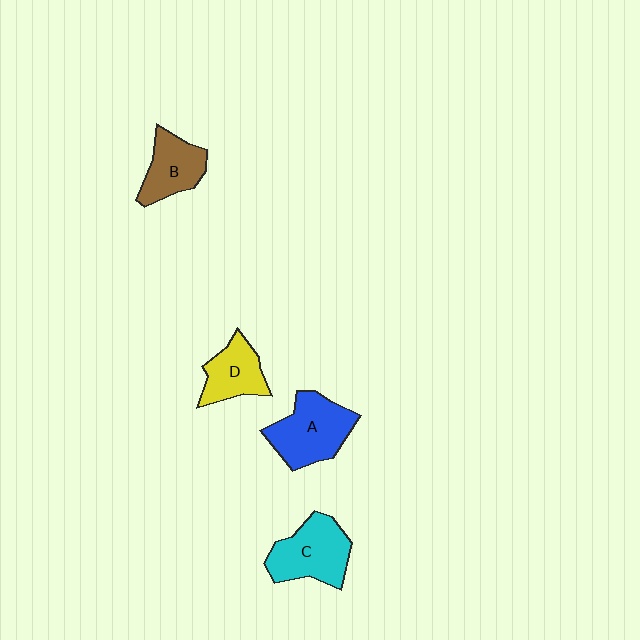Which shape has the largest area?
Shape A (blue).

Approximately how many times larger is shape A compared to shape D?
Approximately 1.4 times.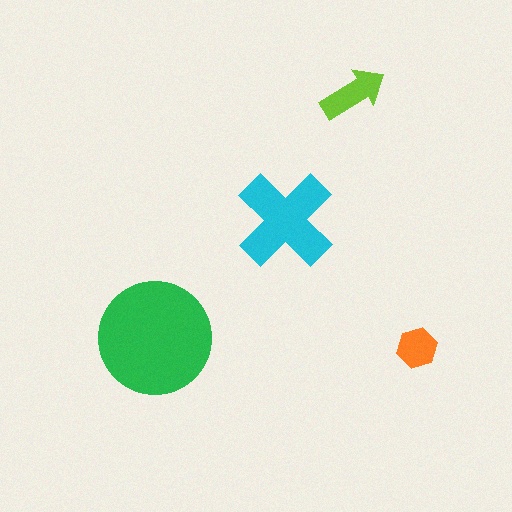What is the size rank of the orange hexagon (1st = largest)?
4th.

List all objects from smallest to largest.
The orange hexagon, the lime arrow, the cyan cross, the green circle.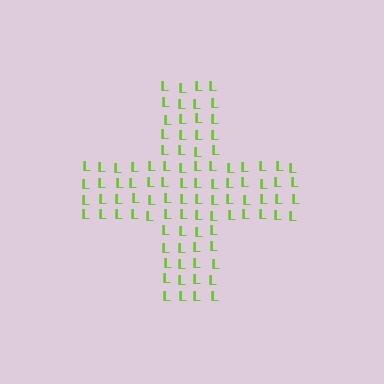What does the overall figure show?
The overall figure shows a cross.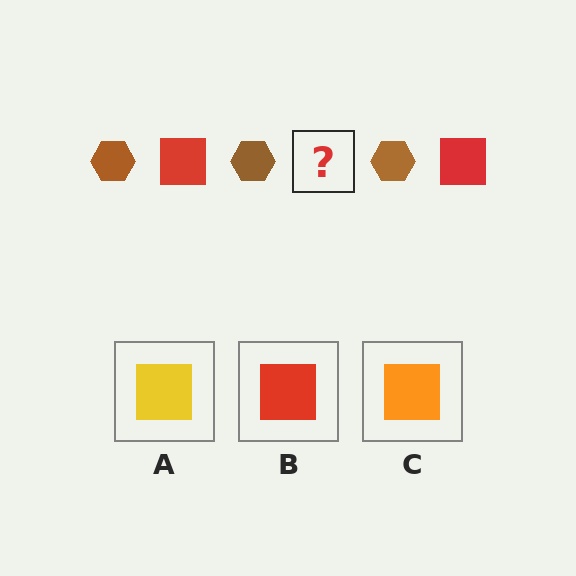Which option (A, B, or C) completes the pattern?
B.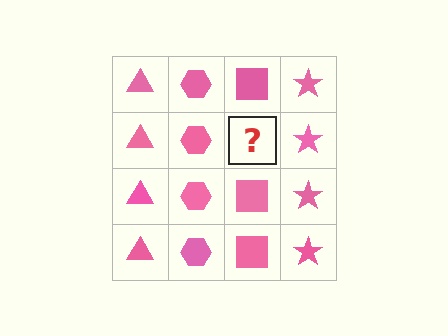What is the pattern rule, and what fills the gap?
The rule is that each column has a consistent shape. The gap should be filled with a pink square.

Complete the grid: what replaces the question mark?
The question mark should be replaced with a pink square.